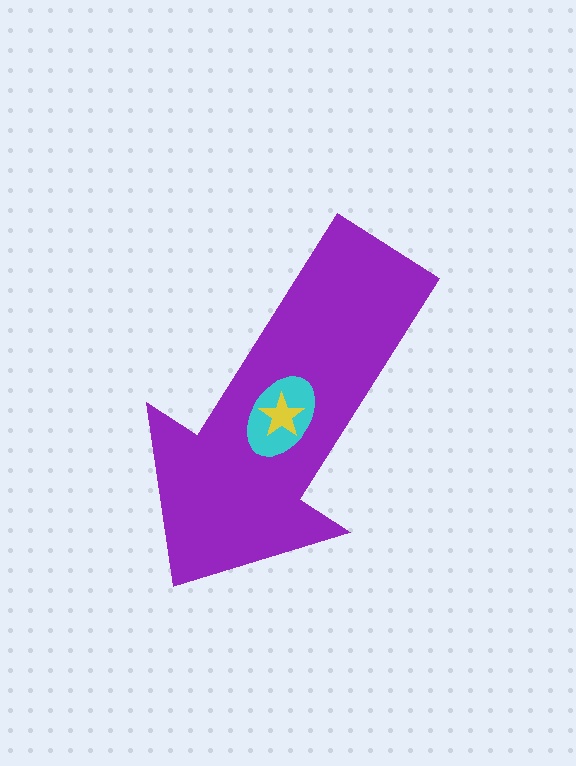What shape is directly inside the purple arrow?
The cyan ellipse.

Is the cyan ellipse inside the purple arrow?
Yes.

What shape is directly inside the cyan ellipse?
The yellow star.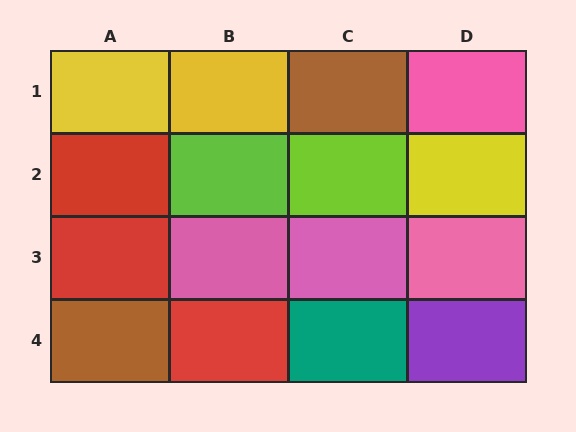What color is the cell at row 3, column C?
Pink.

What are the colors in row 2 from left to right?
Red, lime, lime, yellow.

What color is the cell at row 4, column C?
Teal.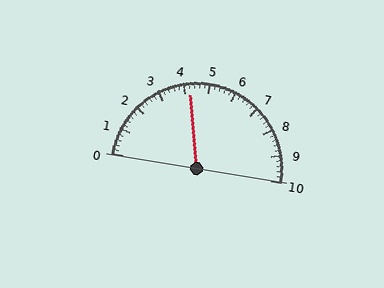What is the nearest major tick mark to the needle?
The nearest major tick mark is 4.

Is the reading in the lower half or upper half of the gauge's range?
The reading is in the lower half of the range (0 to 10).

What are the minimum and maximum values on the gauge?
The gauge ranges from 0 to 10.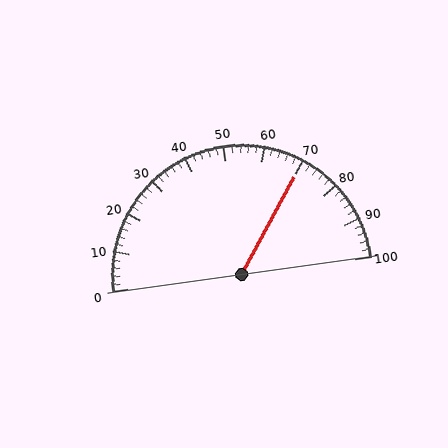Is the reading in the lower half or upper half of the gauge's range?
The reading is in the upper half of the range (0 to 100).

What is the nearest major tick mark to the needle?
The nearest major tick mark is 70.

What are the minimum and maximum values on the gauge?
The gauge ranges from 0 to 100.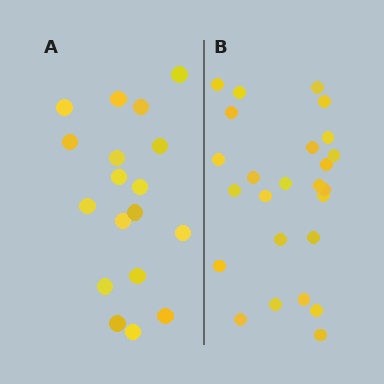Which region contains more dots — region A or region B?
Region B (the right region) has more dots.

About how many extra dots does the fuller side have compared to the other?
Region B has roughly 8 or so more dots than region A.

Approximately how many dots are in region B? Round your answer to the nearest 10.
About 20 dots. (The exact count is 25, which rounds to 20.)